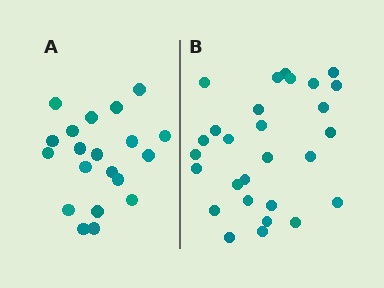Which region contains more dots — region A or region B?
Region B (the right region) has more dots.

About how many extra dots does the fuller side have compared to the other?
Region B has roughly 8 or so more dots than region A.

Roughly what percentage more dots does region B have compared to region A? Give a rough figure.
About 40% more.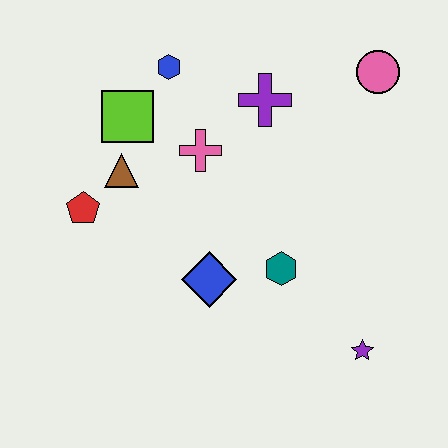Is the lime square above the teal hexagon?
Yes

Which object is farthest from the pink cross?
The purple star is farthest from the pink cross.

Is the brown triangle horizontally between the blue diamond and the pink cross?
No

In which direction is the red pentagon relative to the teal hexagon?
The red pentagon is to the left of the teal hexagon.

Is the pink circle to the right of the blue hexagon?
Yes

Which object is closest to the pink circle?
The purple cross is closest to the pink circle.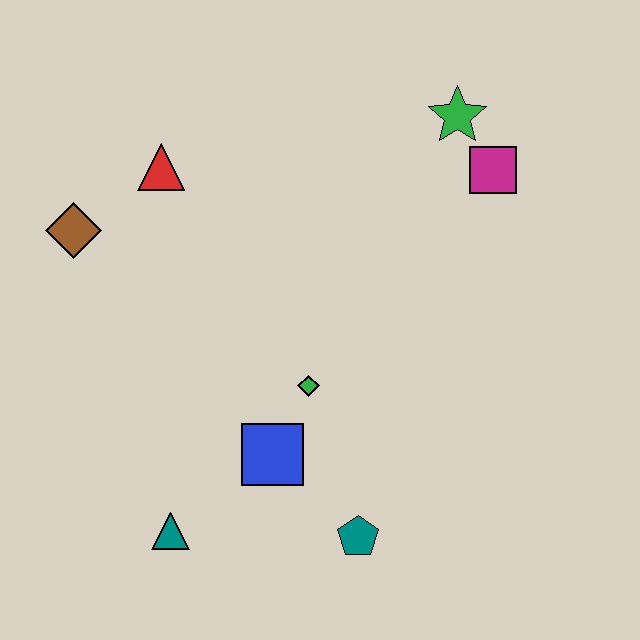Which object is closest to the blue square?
The green diamond is closest to the blue square.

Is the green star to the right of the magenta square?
No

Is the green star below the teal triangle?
No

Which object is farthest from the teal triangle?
The green star is farthest from the teal triangle.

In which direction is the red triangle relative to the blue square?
The red triangle is above the blue square.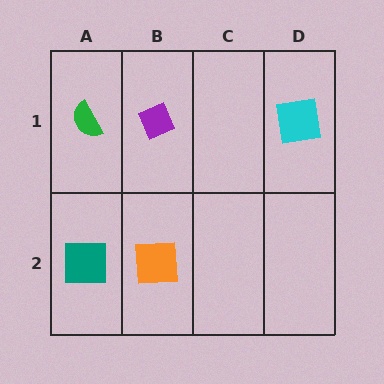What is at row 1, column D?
A cyan square.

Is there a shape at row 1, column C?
No, that cell is empty.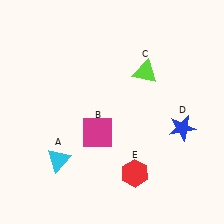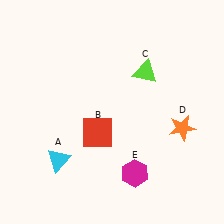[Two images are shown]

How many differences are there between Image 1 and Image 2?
There are 3 differences between the two images.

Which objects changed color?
B changed from magenta to red. D changed from blue to orange. E changed from red to magenta.